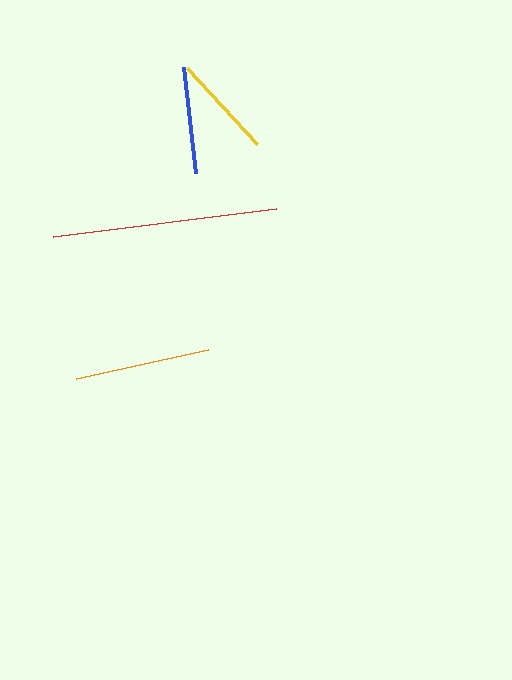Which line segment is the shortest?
The yellow line is the shortest at approximately 104 pixels.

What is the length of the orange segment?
The orange segment is approximately 134 pixels long.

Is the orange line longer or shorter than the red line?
The red line is longer than the orange line.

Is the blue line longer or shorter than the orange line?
The orange line is longer than the blue line.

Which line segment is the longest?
The red line is the longest at approximately 225 pixels.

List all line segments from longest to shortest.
From longest to shortest: red, orange, blue, yellow.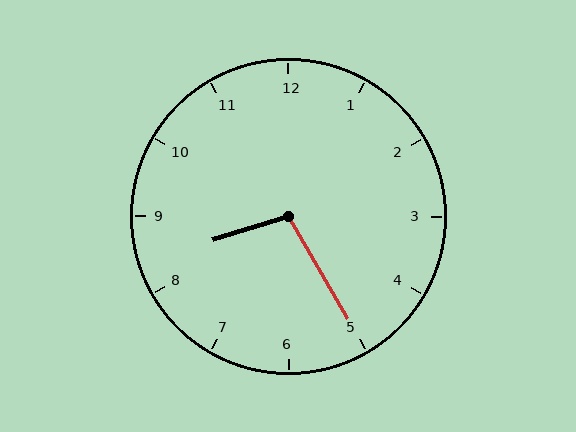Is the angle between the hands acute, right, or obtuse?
It is obtuse.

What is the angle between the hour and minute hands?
Approximately 102 degrees.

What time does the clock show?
8:25.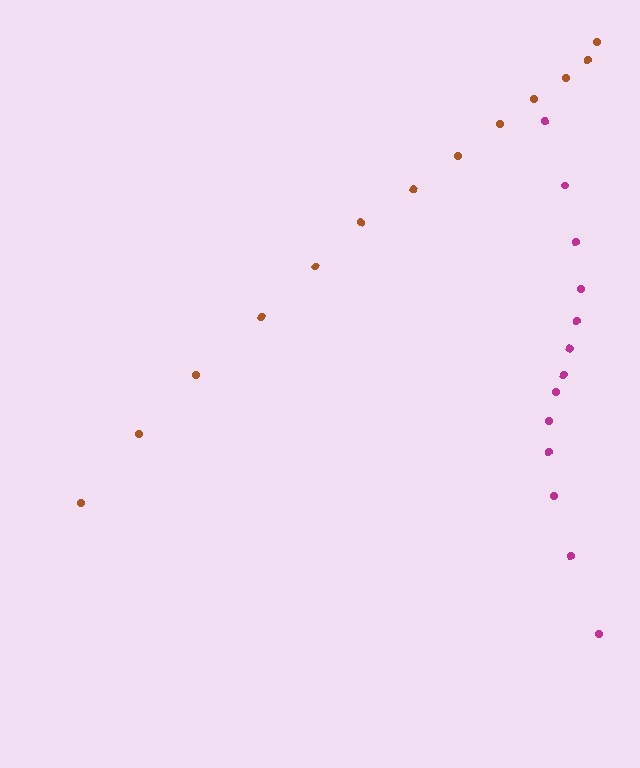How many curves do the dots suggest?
There are 2 distinct paths.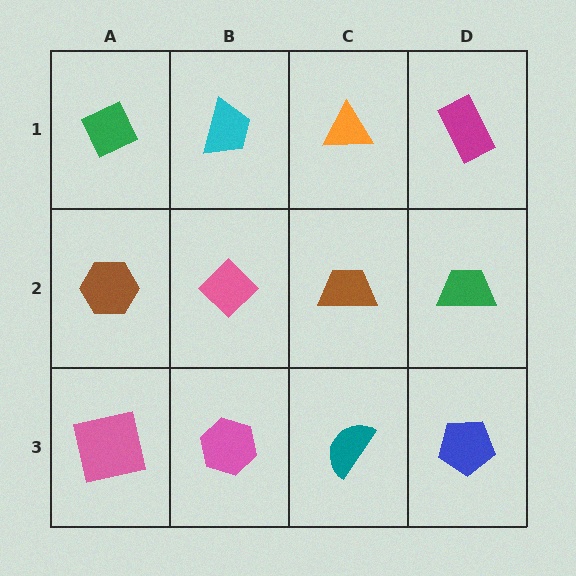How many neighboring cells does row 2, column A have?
3.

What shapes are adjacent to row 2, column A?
A green diamond (row 1, column A), a pink square (row 3, column A), a pink diamond (row 2, column B).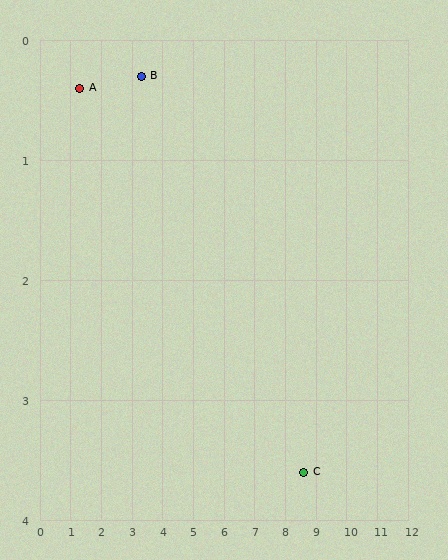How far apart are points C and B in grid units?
Points C and B are about 6.2 grid units apart.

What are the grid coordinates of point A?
Point A is at approximately (1.3, 0.4).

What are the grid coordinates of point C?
Point C is at approximately (8.6, 3.6).